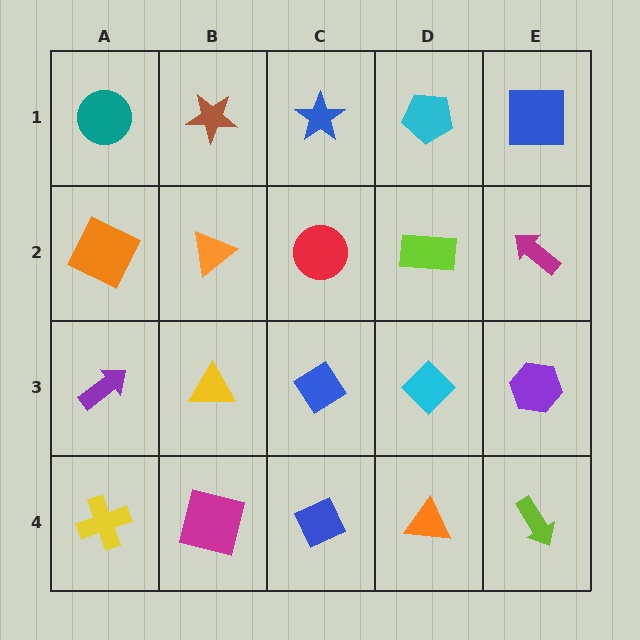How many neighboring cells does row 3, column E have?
3.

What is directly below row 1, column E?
A magenta arrow.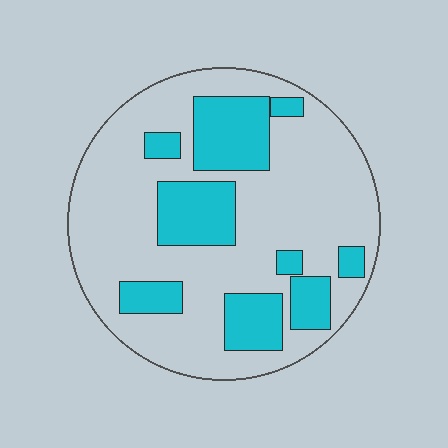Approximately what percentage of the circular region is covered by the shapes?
Approximately 30%.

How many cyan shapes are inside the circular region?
9.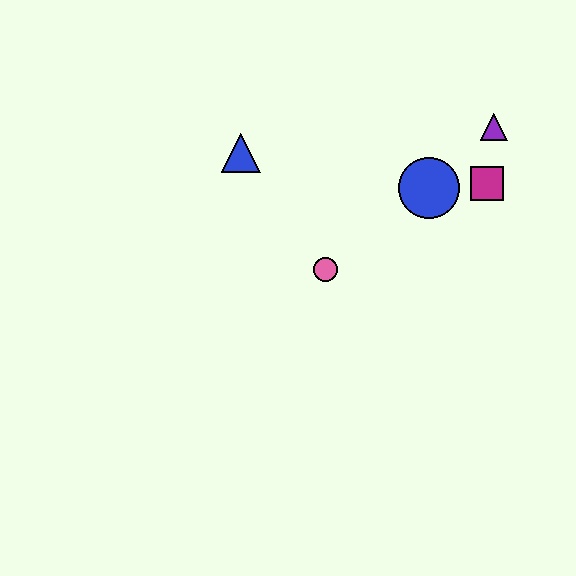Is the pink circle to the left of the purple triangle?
Yes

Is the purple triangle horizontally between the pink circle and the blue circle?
No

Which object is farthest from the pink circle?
The purple triangle is farthest from the pink circle.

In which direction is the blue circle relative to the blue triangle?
The blue circle is to the right of the blue triangle.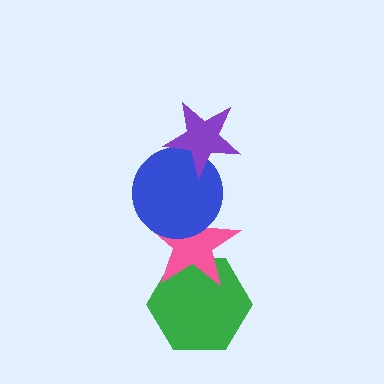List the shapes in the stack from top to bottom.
From top to bottom: the purple star, the blue circle, the pink star, the green hexagon.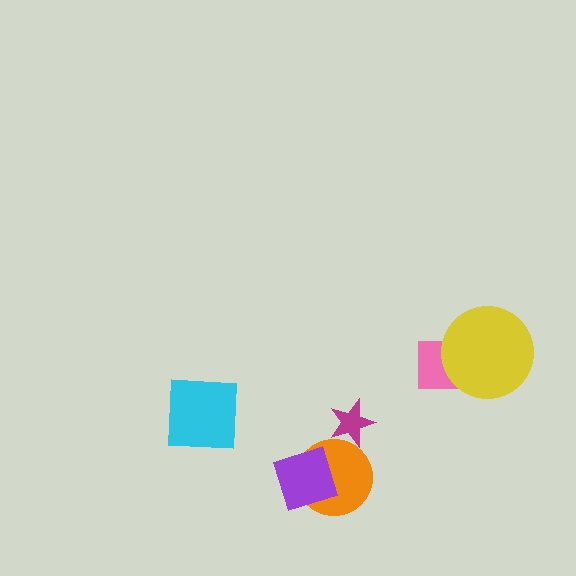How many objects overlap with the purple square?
1 object overlaps with the purple square.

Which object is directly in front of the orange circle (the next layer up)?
The purple square is directly in front of the orange circle.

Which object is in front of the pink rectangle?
The yellow circle is in front of the pink rectangle.